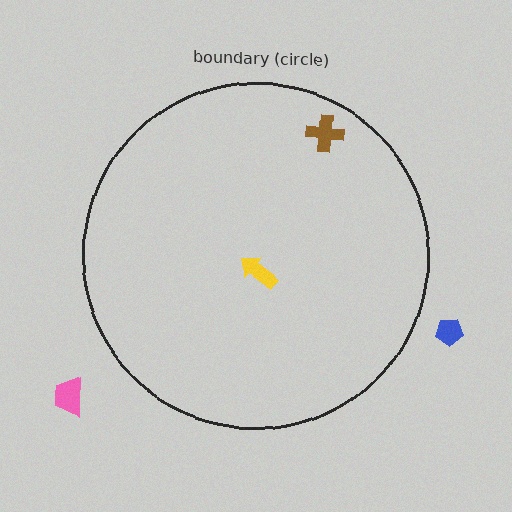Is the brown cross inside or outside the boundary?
Inside.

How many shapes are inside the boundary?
2 inside, 2 outside.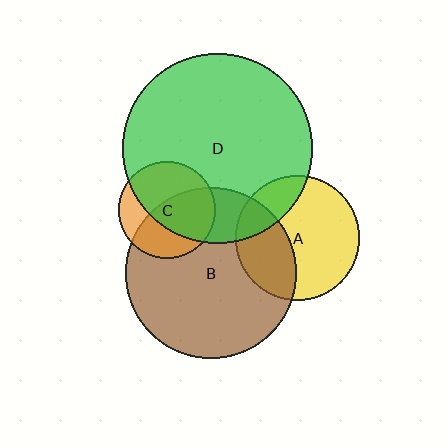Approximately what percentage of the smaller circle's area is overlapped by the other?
Approximately 20%.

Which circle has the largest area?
Circle D (green).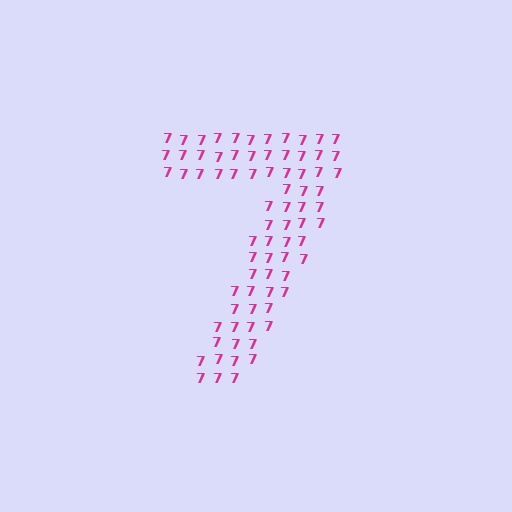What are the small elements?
The small elements are digit 7's.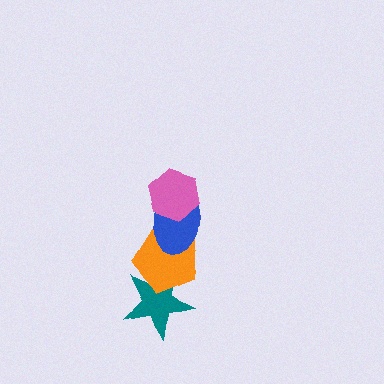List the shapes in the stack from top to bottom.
From top to bottom: the pink hexagon, the blue ellipse, the orange pentagon, the teal star.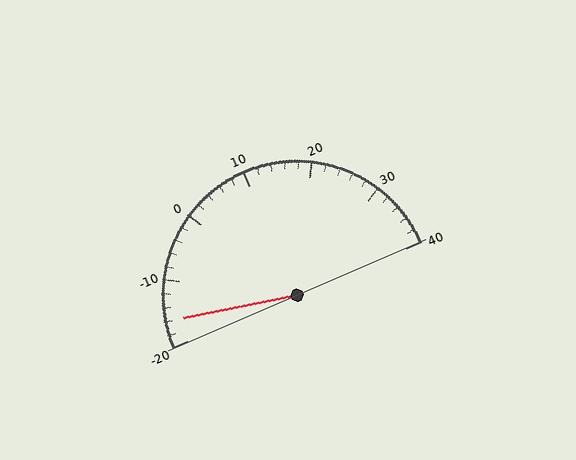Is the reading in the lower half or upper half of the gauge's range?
The reading is in the lower half of the range (-20 to 40).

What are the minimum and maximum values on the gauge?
The gauge ranges from -20 to 40.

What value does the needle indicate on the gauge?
The needle indicates approximately -16.